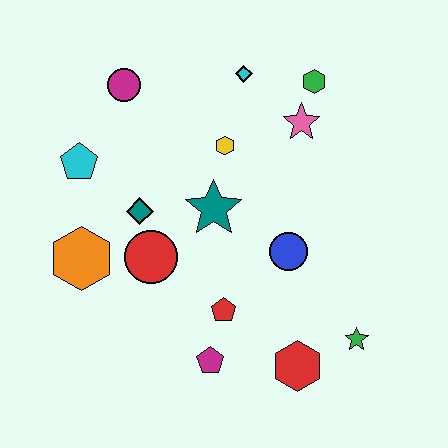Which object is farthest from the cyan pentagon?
The green star is farthest from the cyan pentagon.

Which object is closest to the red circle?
The teal diamond is closest to the red circle.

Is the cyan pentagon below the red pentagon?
No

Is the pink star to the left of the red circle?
No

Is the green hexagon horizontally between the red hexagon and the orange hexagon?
No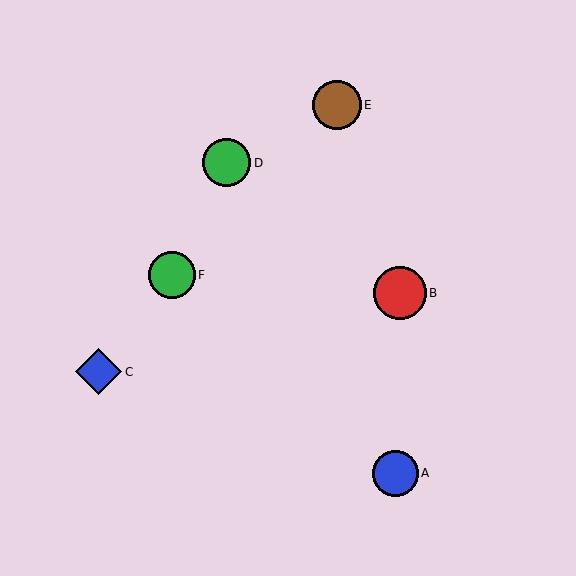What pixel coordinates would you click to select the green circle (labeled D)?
Click at (227, 163) to select the green circle D.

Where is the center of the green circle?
The center of the green circle is at (227, 163).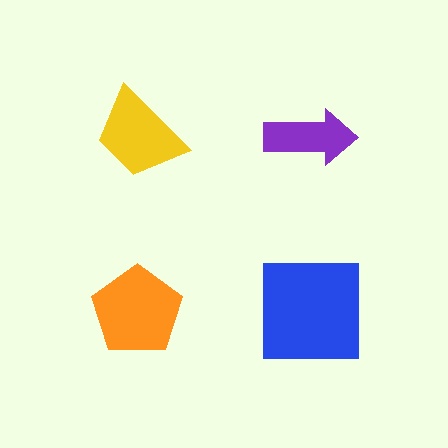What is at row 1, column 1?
A yellow trapezoid.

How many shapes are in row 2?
2 shapes.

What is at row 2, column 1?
An orange pentagon.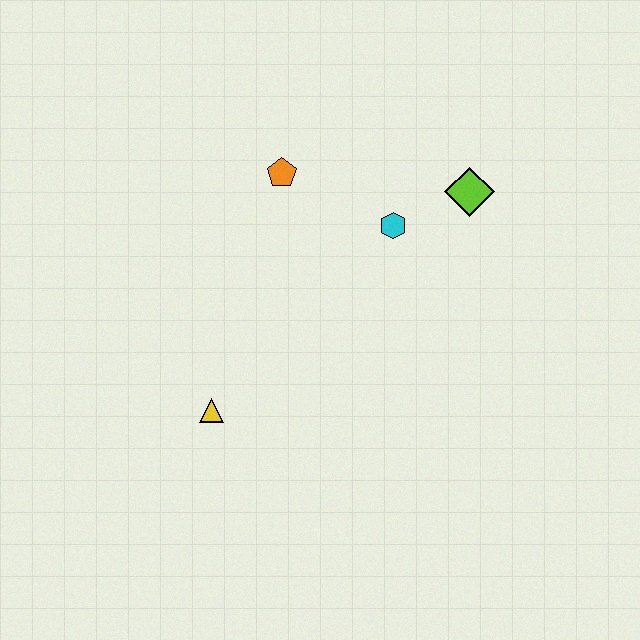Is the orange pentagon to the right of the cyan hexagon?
No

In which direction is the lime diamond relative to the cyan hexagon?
The lime diamond is to the right of the cyan hexagon.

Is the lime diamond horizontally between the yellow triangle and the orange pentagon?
No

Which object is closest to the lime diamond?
The cyan hexagon is closest to the lime diamond.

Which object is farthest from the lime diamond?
The yellow triangle is farthest from the lime diamond.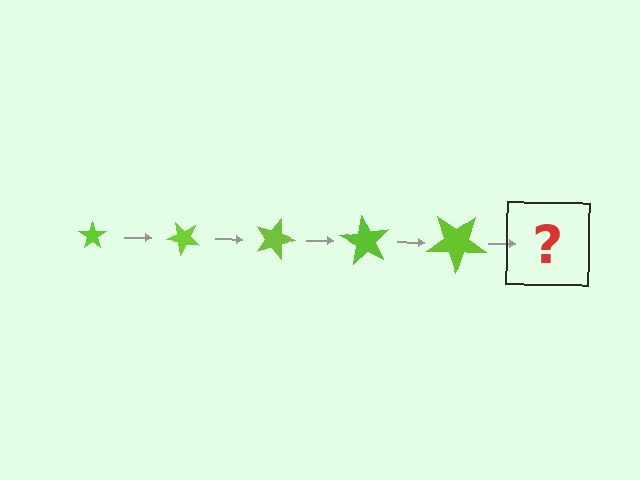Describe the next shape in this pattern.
It should be a star, larger than the previous one and rotated 225 degrees from the start.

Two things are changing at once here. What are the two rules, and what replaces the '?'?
The two rules are that the star grows larger each step and it rotates 45 degrees each step. The '?' should be a star, larger than the previous one and rotated 225 degrees from the start.